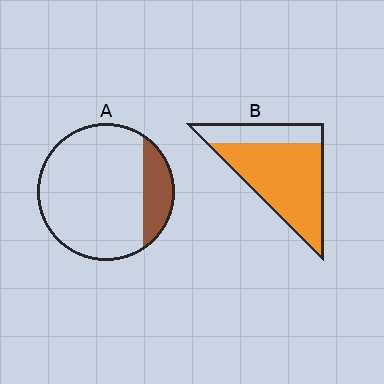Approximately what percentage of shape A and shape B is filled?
A is approximately 20% and B is approximately 75%.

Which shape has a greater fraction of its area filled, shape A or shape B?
Shape B.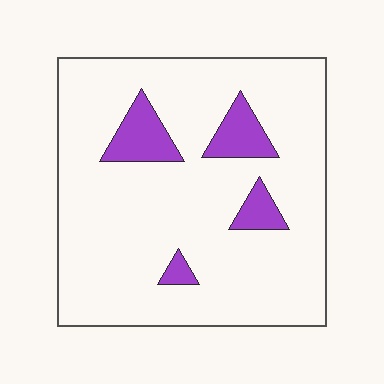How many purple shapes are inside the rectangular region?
4.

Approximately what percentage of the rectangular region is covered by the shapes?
Approximately 10%.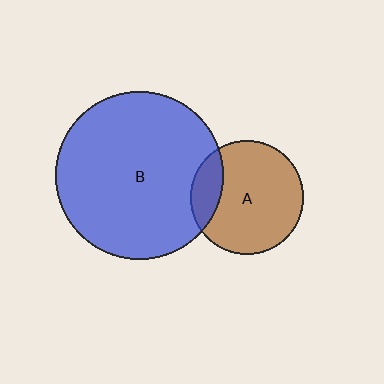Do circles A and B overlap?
Yes.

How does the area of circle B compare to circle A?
Approximately 2.2 times.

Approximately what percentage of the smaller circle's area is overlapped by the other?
Approximately 20%.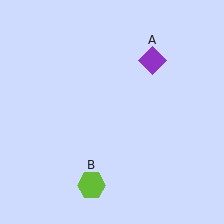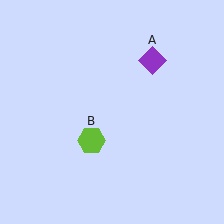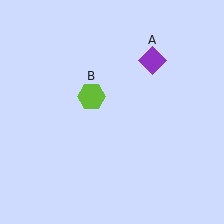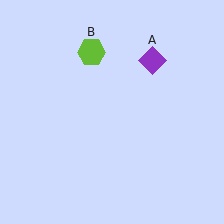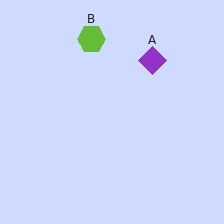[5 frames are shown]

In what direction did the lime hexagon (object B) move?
The lime hexagon (object B) moved up.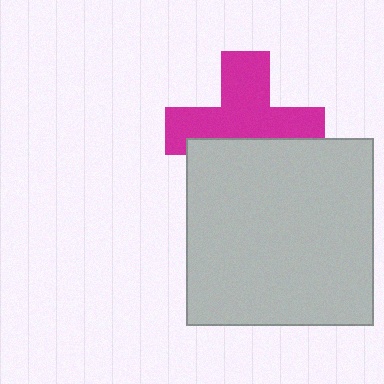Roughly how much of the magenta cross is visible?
About half of it is visible (roughly 60%).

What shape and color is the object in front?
The object in front is a light gray square.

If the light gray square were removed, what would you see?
You would see the complete magenta cross.